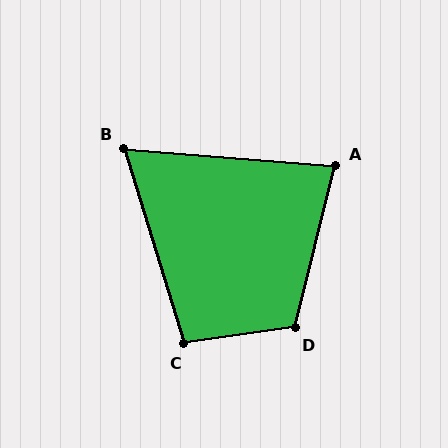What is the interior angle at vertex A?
Approximately 81 degrees (acute).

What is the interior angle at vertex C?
Approximately 99 degrees (obtuse).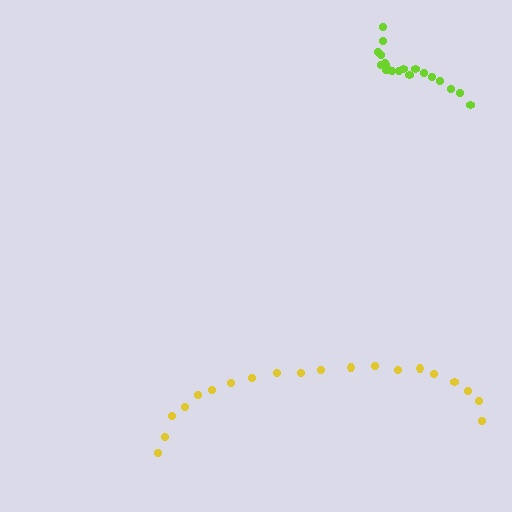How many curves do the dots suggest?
There are 2 distinct paths.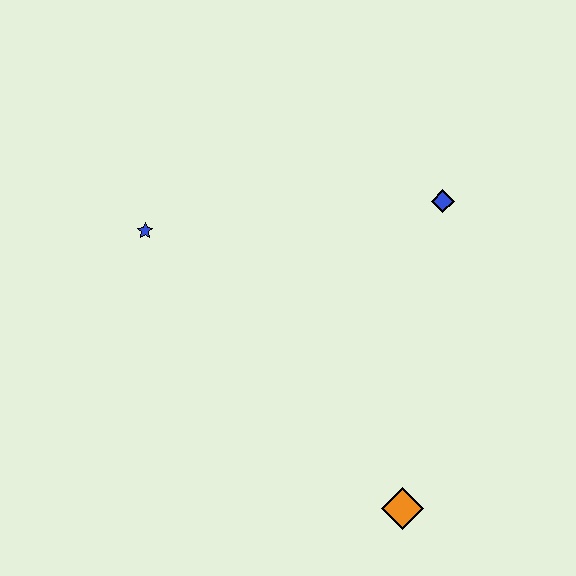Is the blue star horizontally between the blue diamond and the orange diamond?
No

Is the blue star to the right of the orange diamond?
No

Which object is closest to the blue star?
The blue diamond is closest to the blue star.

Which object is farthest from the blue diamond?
The orange diamond is farthest from the blue diamond.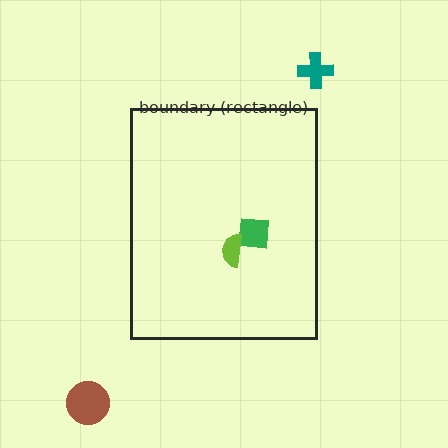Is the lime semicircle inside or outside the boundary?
Inside.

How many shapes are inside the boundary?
2 inside, 2 outside.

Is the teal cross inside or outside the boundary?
Outside.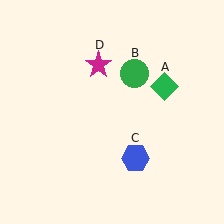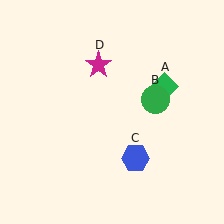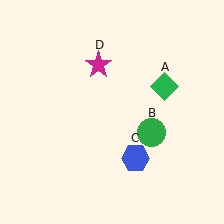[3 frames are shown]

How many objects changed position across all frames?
1 object changed position: green circle (object B).